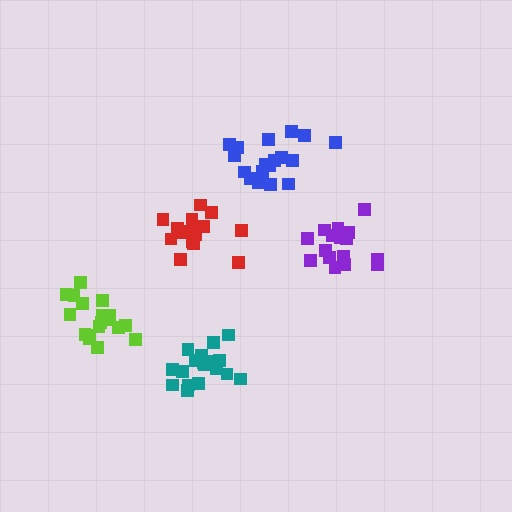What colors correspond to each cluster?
The clusters are colored: red, teal, purple, lime, blue.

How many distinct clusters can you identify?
There are 5 distinct clusters.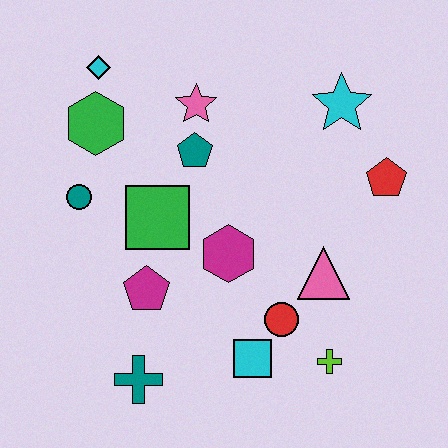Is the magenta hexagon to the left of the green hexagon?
No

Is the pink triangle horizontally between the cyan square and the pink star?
No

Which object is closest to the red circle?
The cyan square is closest to the red circle.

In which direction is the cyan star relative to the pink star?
The cyan star is to the right of the pink star.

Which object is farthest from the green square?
The red pentagon is farthest from the green square.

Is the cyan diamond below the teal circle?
No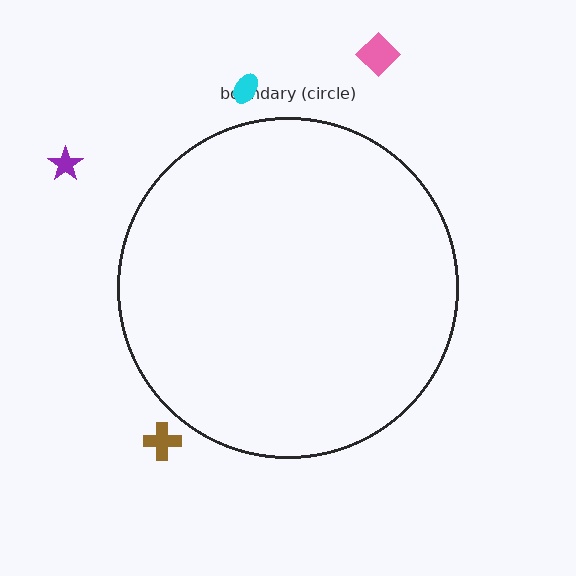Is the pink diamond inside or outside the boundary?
Outside.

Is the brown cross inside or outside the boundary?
Outside.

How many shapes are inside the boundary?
0 inside, 4 outside.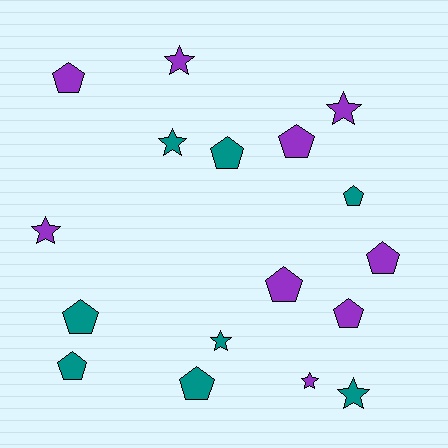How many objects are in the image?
There are 17 objects.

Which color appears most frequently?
Purple, with 9 objects.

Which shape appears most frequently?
Pentagon, with 10 objects.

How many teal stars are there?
There are 3 teal stars.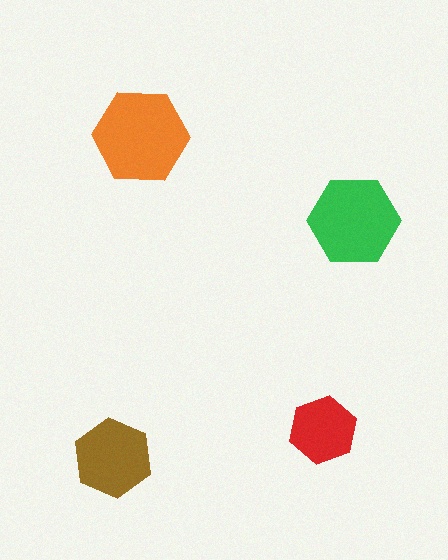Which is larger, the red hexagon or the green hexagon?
The green one.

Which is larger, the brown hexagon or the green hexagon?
The green one.